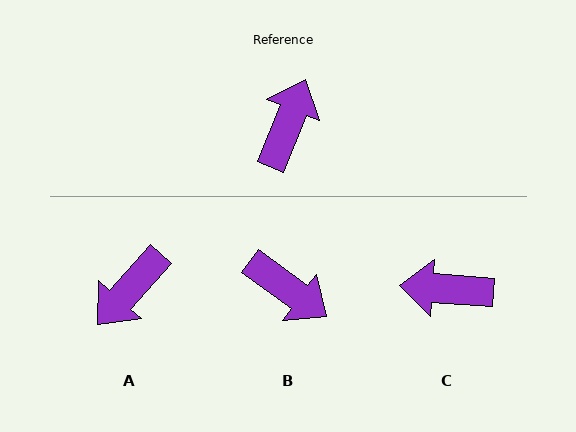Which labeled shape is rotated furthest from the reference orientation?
A, about 160 degrees away.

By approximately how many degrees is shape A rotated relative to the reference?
Approximately 160 degrees counter-clockwise.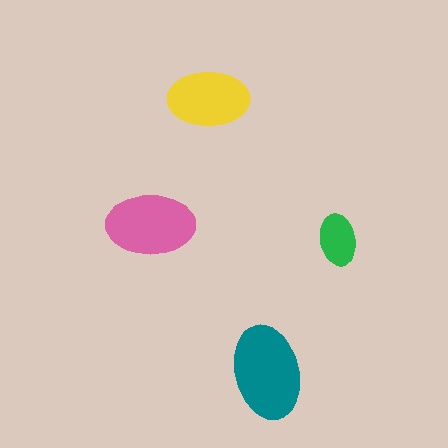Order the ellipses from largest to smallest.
the teal one, the pink one, the yellow one, the green one.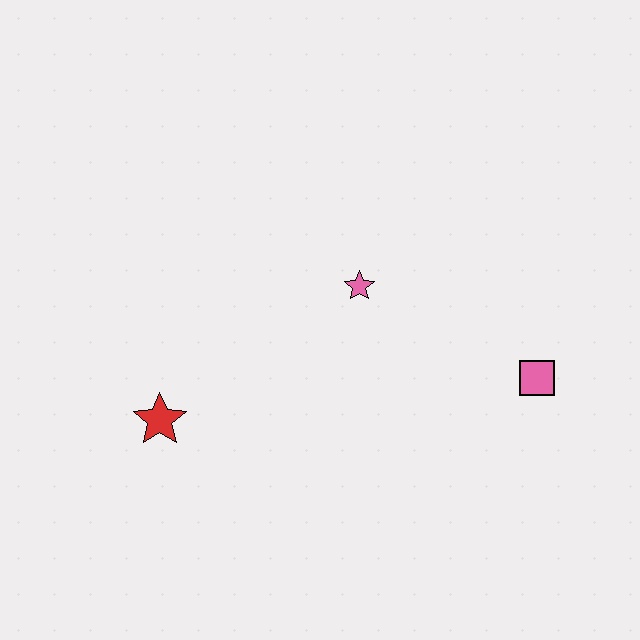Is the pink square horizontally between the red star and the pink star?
No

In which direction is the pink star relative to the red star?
The pink star is to the right of the red star.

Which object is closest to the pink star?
The pink square is closest to the pink star.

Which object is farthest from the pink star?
The red star is farthest from the pink star.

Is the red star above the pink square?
No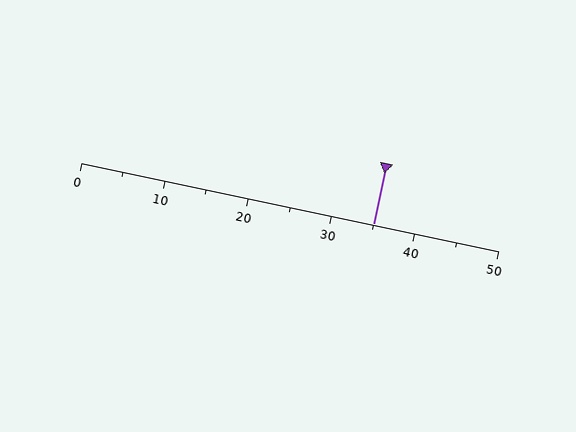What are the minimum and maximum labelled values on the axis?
The axis runs from 0 to 50.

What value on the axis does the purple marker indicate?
The marker indicates approximately 35.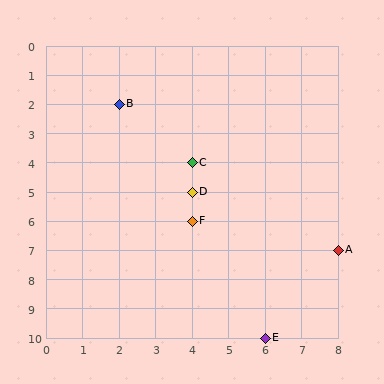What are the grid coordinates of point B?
Point B is at grid coordinates (2, 2).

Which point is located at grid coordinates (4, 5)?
Point D is at (4, 5).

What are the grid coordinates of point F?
Point F is at grid coordinates (4, 6).